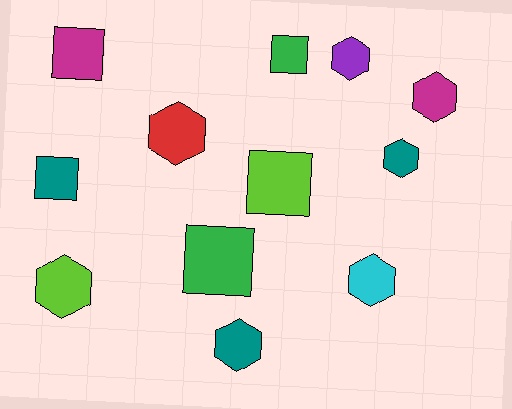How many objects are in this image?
There are 12 objects.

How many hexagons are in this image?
There are 7 hexagons.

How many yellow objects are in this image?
There are no yellow objects.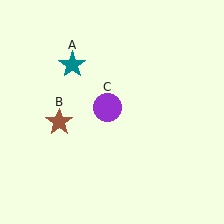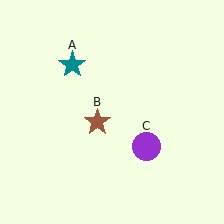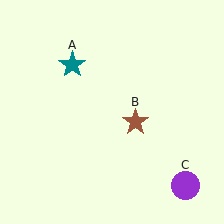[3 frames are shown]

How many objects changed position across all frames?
2 objects changed position: brown star (object B), purple circle (object C).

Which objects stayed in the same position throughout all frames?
Teal star (object A) remained stationary.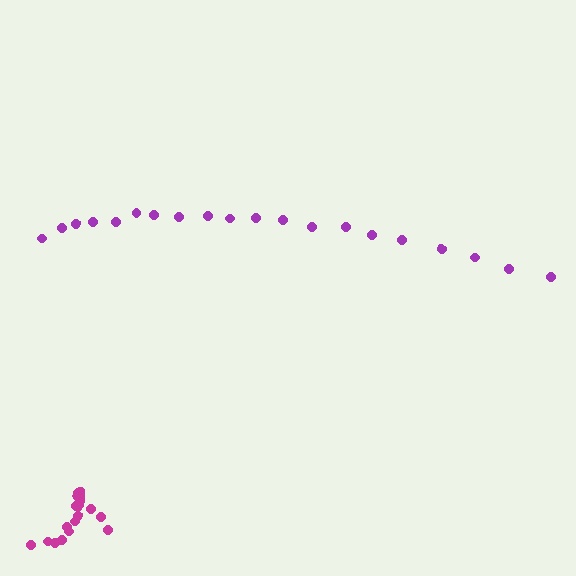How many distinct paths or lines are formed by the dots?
There are 2 distinct paths.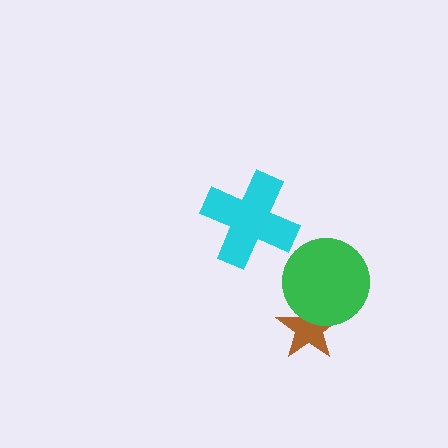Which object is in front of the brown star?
The green circle is in front of the brown star.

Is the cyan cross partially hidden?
No, no other shape covers it.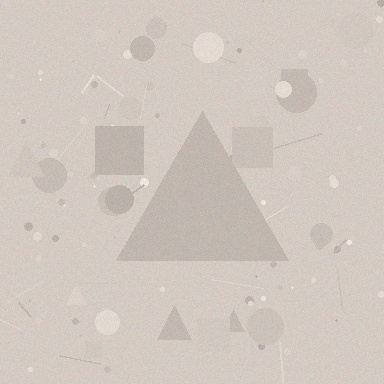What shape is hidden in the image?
A triangle is hidden in the image.